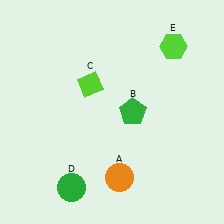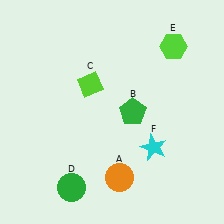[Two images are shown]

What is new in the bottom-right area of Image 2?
A cyan star (F) was added in the bottom-right area of Image 2.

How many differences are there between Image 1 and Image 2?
There is 1 difference between the two images.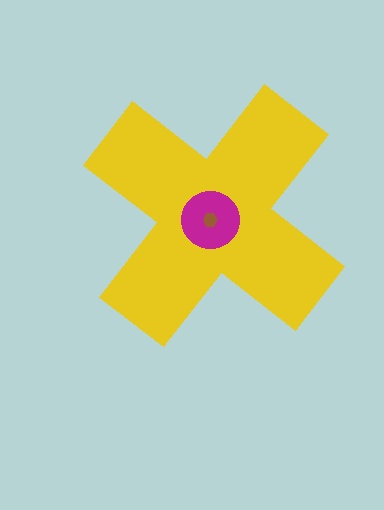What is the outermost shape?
The yellow cross.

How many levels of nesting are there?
3.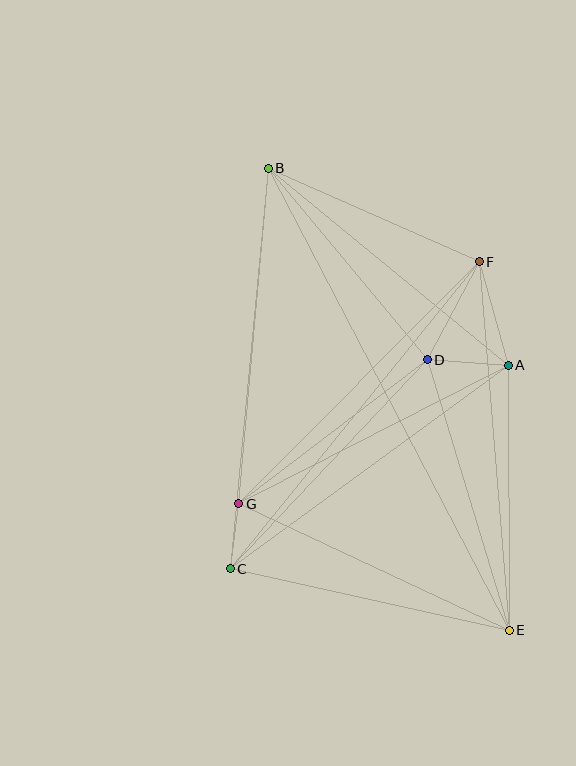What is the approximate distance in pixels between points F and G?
The distance between F and G is approximately 341 pixels.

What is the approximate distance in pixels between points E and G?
The distance between E and G is approximately 298 pixels.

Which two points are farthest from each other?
Points B and E are farthest from each other.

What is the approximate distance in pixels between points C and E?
The distance between C and E is approximately 285 pixels.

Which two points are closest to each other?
Points C and G are closest to each other.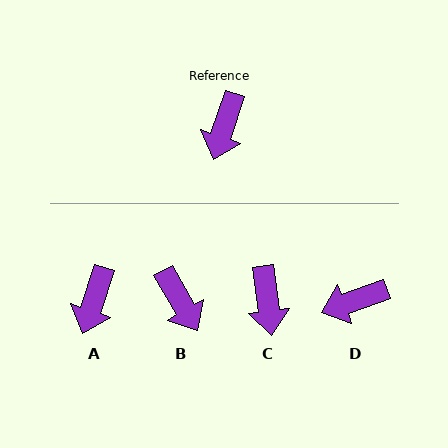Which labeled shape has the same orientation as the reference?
A.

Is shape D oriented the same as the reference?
No, it is off by about 52 degrees.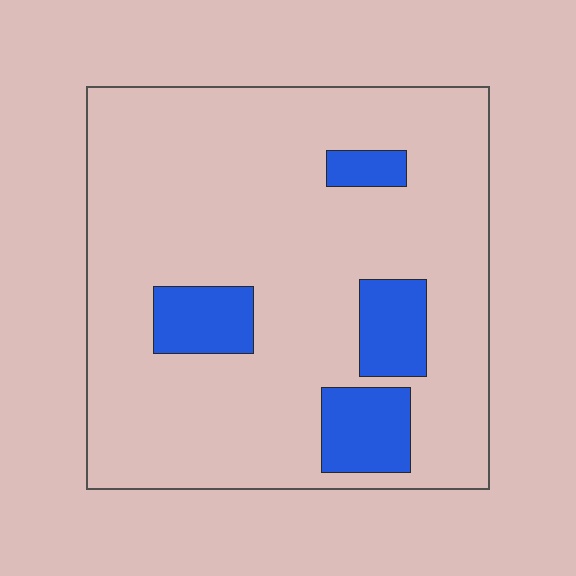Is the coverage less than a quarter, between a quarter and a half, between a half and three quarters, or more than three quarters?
Less than a quarter.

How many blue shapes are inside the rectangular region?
4.